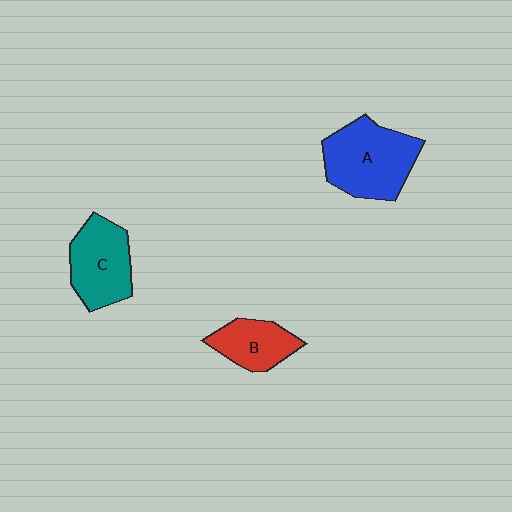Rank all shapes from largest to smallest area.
From largest to smallest: A (blue), C (teal), B (red).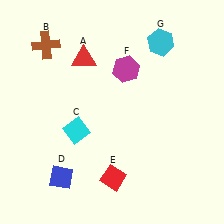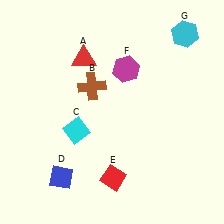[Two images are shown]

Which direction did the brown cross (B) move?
The brown cross (B) moved right.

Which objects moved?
The objects that moved are: the brown cross (B), the cyan hexagon (G).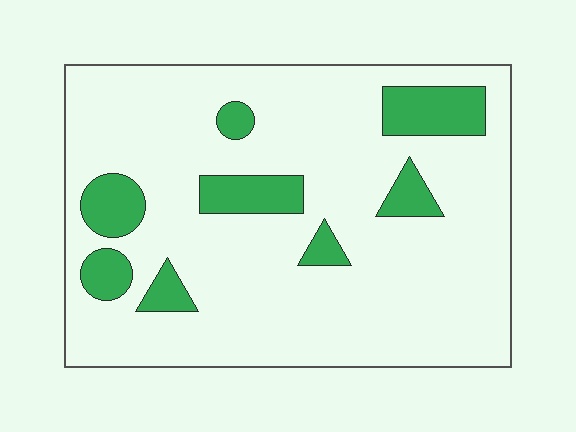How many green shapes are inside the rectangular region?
8.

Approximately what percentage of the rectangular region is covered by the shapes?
Approximately 15%.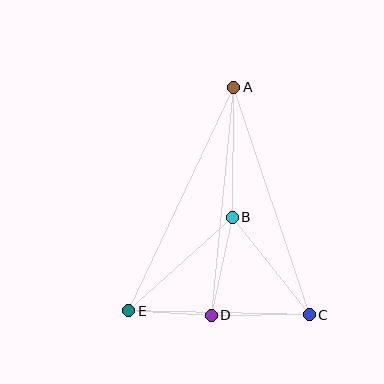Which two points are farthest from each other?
Points A and E are farthest from each other.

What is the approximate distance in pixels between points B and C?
The distance between B and C is approximately 124 pixels.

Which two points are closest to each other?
Points D and E are closest to each other.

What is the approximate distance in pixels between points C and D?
The distance between C and D is approximately 98 pixels.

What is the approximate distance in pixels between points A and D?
The distance between A and D is approximately 229 pixels.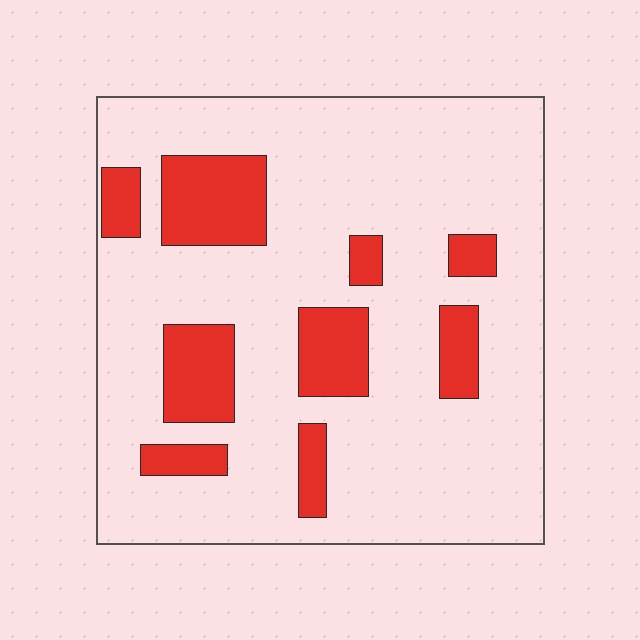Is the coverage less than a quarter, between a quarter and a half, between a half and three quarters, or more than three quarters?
Less than a quarter.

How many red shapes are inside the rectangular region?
9.